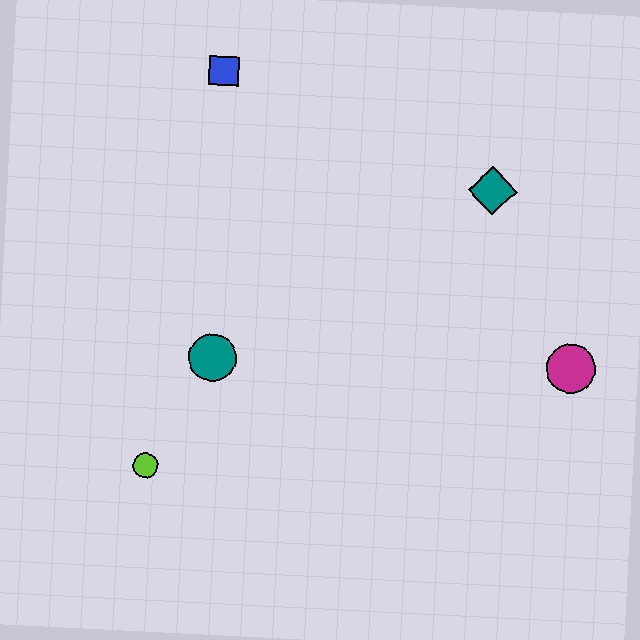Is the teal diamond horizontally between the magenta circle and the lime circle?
Yes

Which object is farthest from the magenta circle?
The blue square is farthest from the magenta circle.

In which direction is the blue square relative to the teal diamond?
The blue square is to the left of the teal diamond.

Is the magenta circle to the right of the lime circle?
Yes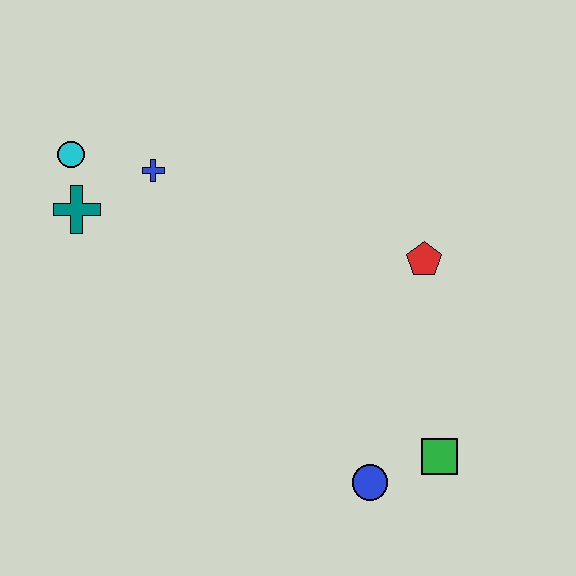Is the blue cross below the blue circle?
No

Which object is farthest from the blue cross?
The green square is farthest from the blue cross.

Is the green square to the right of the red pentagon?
Yes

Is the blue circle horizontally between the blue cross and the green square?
Yes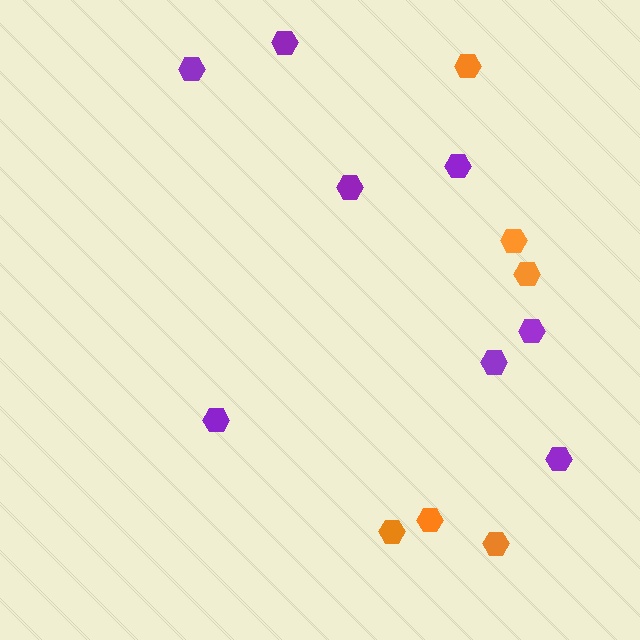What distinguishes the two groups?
There are 2 groups: one group of purple hexagons (8) and one group of orange hexagons (6).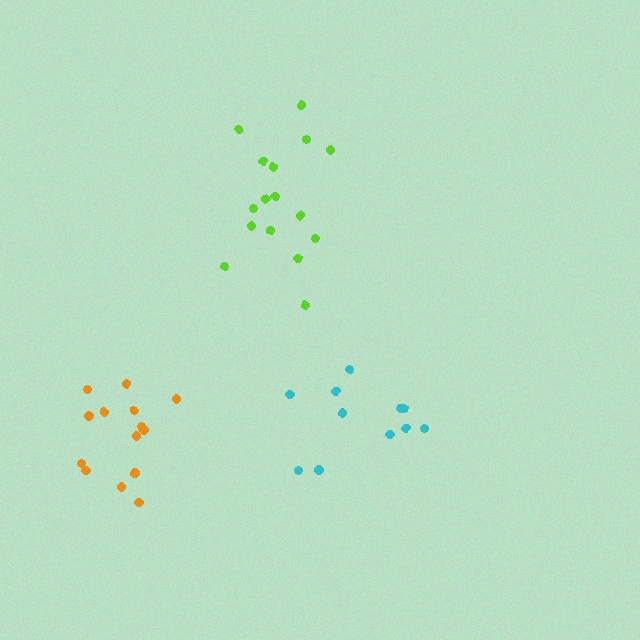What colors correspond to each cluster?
The clusters are colored: lime, orange, cyan.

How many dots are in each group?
Group 1: 16 dots, Group 2: 14 dots, Group 3: 11 dots (41 total).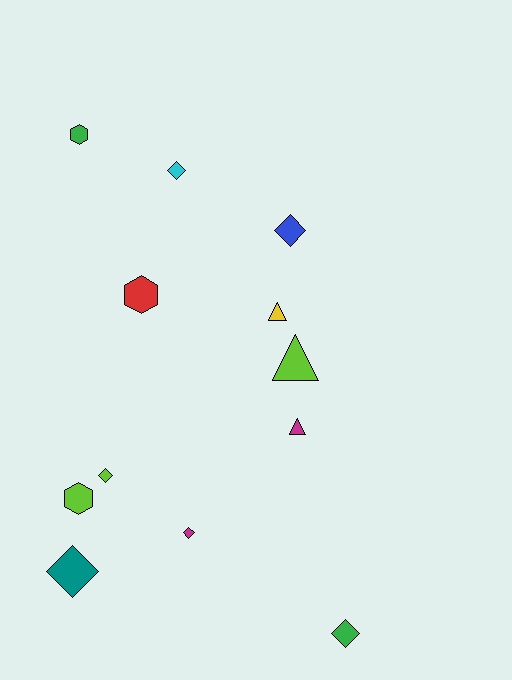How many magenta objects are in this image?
There are 2 magenta objects.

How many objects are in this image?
There are 12 objects.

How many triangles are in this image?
There are 3 triangles.